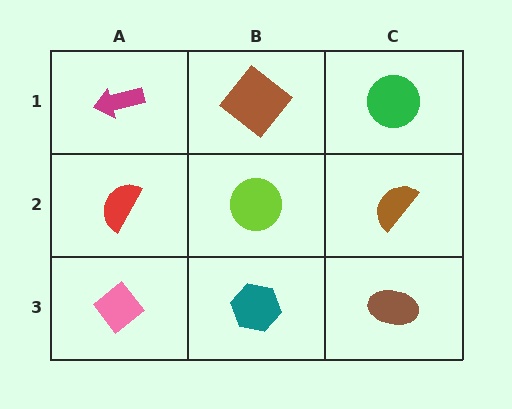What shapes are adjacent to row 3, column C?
A brown semicircle (row 2, column C), a teal hexagon (row 3, column B).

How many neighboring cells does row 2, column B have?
4.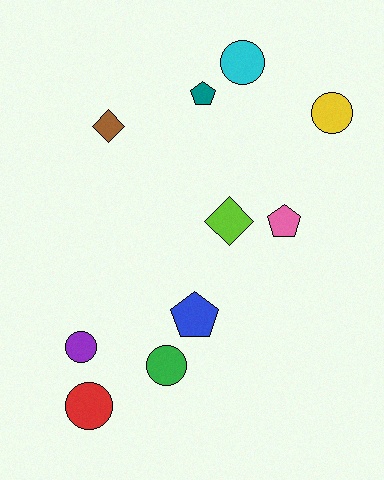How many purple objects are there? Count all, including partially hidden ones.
There is 1 purple object.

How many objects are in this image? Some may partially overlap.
There are 10 objects.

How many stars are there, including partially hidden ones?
There are no stars.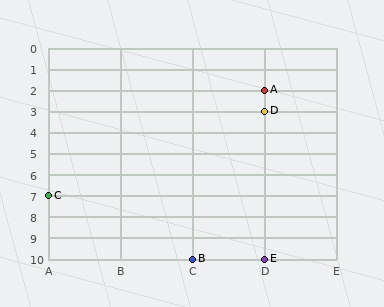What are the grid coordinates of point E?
Point E is at grid coordinates (D, 10).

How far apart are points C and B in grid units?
Points C and B are 2 columns and 3 rows apart (about 3.6 grid units diagonally).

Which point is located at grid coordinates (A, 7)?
Point C is at (A, 7).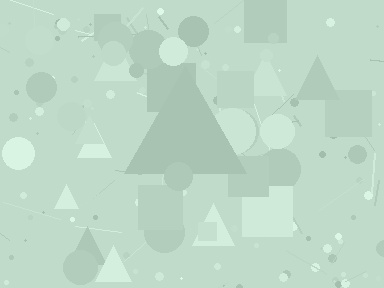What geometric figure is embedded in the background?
A triangle is embedded in the background.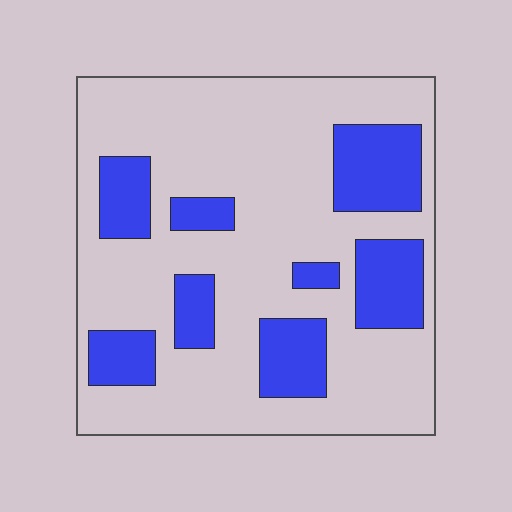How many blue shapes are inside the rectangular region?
8.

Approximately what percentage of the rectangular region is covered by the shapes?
Approximately 25%.